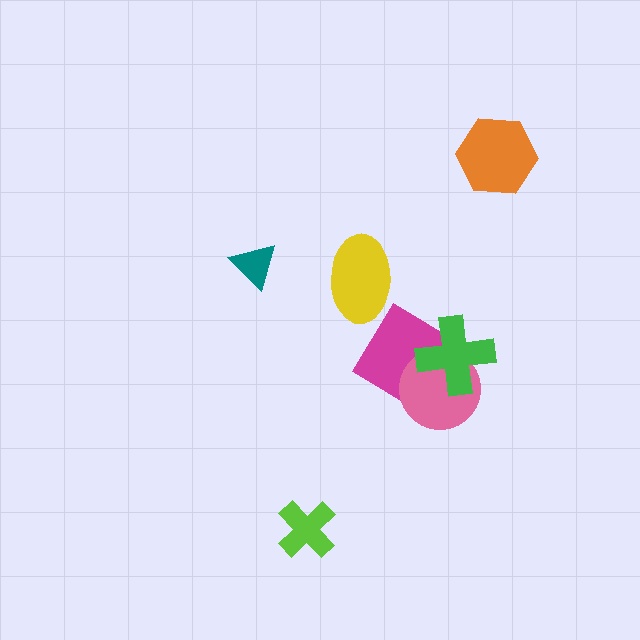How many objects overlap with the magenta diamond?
2 objects overlap with the magenta diamond.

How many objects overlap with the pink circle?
2 objects overlap with the pink circle.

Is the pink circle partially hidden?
Yes, it is partially covered by another shape.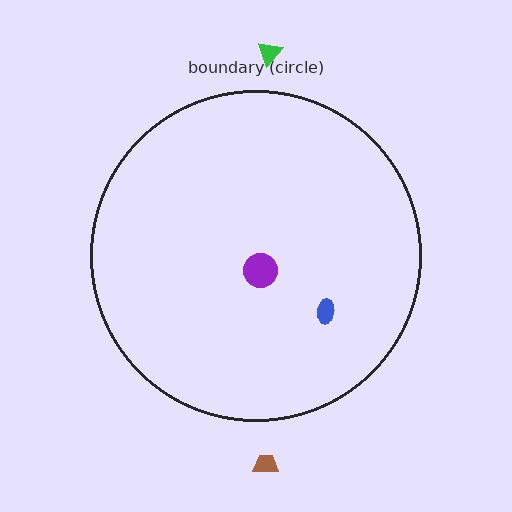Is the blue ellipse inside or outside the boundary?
Inside.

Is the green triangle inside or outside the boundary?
Outside.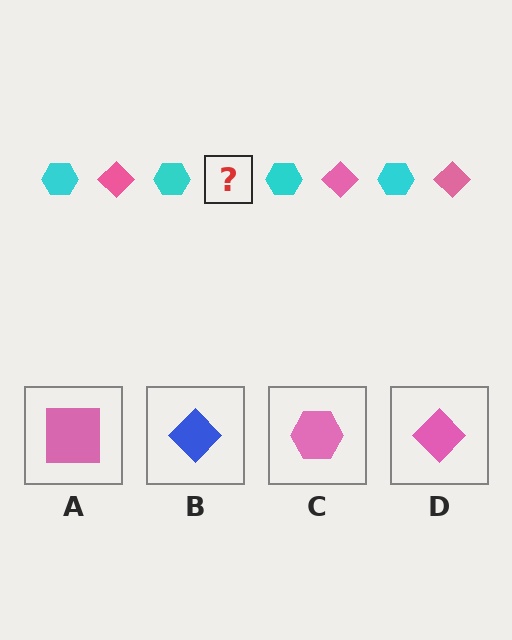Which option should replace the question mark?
Option D.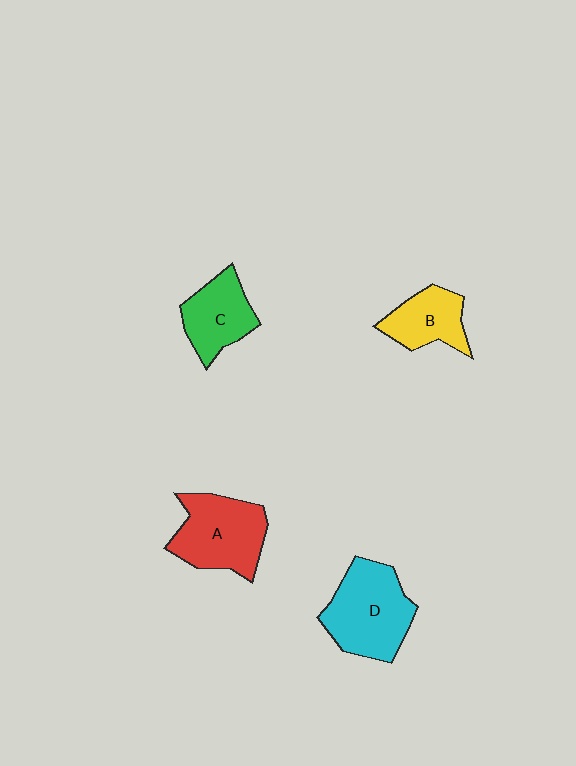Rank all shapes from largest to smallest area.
From largest to smallest: D (cyan), A (red), C (green), B (yellow).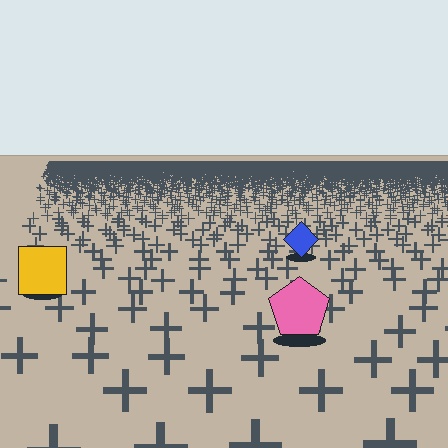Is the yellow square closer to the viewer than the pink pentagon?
No. The pink pentagon is closer — you can tell from the texture gradient: the ground texture is coarser near it.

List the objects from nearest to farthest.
From nearest to farthest: the pink pentagon, the yellow square, the blue diamond.